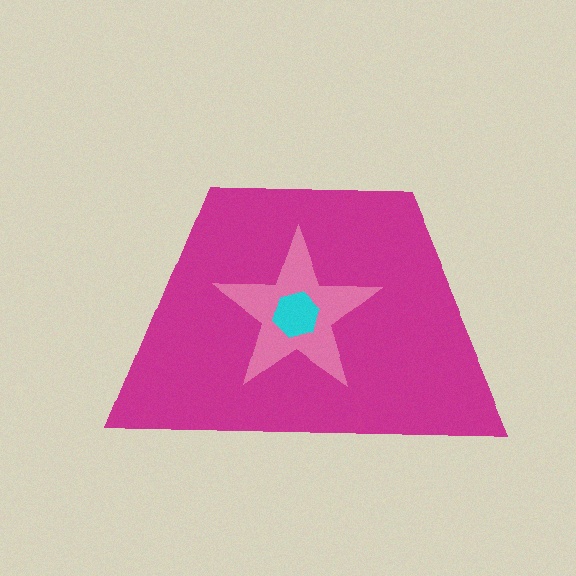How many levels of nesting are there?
3.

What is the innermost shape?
The cyan hexagon.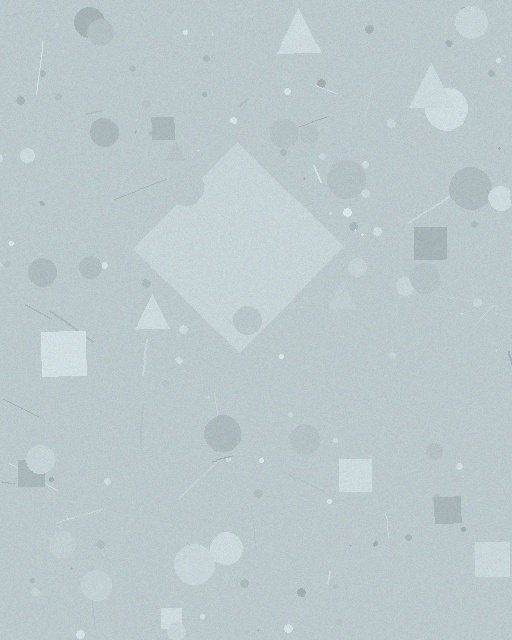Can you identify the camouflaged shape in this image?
The camouflaged shape is a diamond.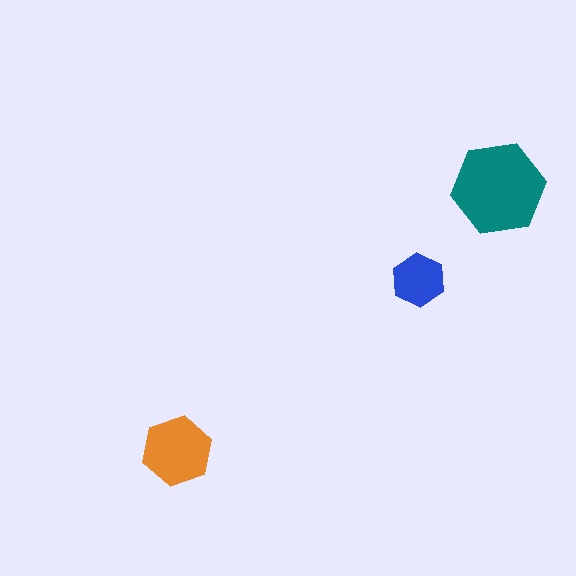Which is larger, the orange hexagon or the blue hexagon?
The orange one.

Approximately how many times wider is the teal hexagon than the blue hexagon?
About 2 times wider.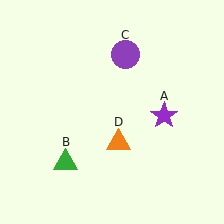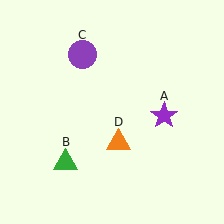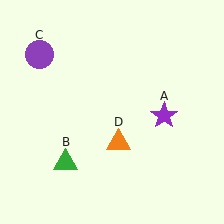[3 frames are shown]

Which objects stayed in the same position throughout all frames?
Purple star (object A) and green triangle (object B) and orange triangle (object D) remained stationary.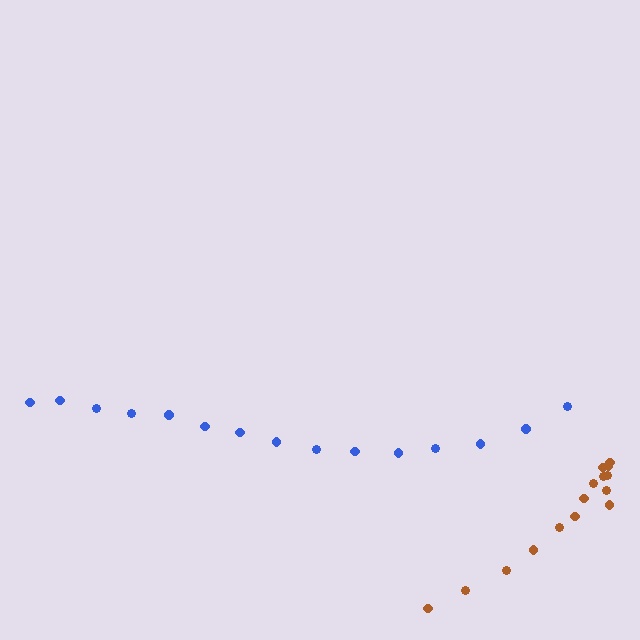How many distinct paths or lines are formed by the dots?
There are 2 distinct paths.